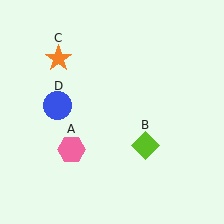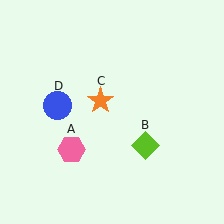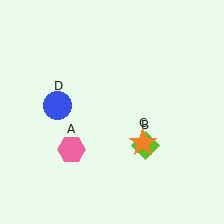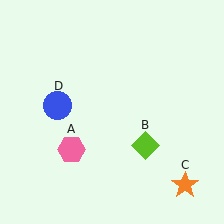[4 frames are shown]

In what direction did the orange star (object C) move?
The orange star (object C) moved down and to the right.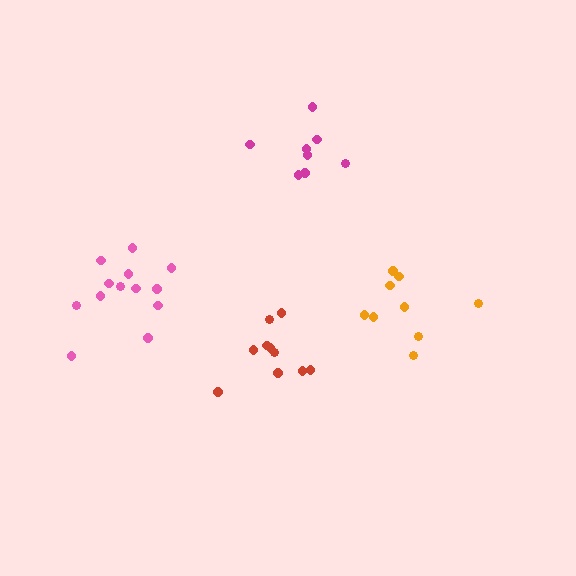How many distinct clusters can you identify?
There are 4 distinct clusters.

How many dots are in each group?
Group 1: 8 dots, Group 2: 13 dots, Group 3: 9 dots, Group 4: 10 dots (40 total).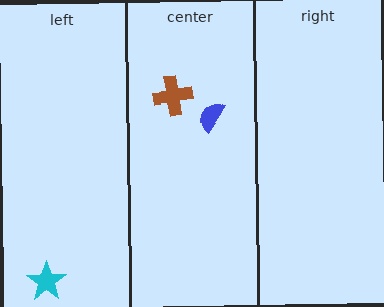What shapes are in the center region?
The brown cross, the blue semicircle.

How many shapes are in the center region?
2.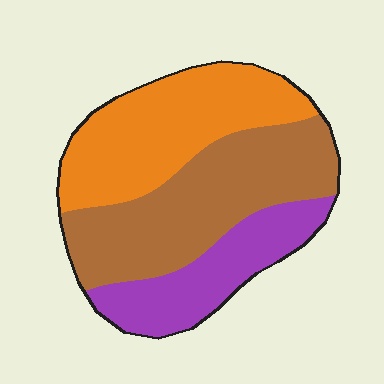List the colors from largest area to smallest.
From largest to smallest: brown, orange, purple.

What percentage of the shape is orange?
Orange takes up between a quarter and a half of the shape.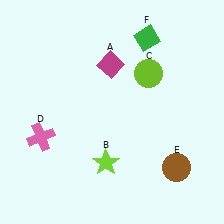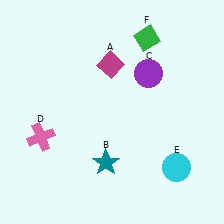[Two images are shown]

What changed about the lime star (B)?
In Image 1, B is lime. In Image 2, it changed to teal.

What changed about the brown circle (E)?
In Image 1, E is brown. In Image 2, it changed to cyan.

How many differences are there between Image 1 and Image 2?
There are 3 differences between the two images.